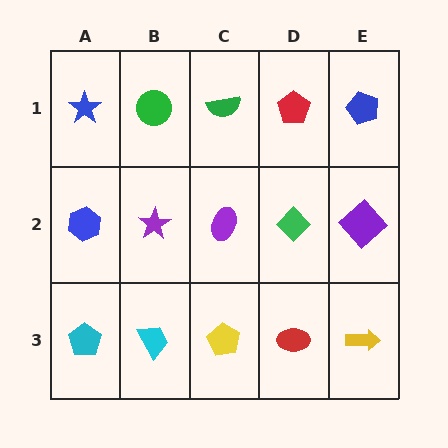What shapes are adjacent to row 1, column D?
A green diamond (row 2, column D), a green semicircle (row 1, column C), a blue pentagon (row 1, column E).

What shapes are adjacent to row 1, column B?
A purple star (row 2, column B), a blue star (row 1, column A), a green semicircle (row 1, column C).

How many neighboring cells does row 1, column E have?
2.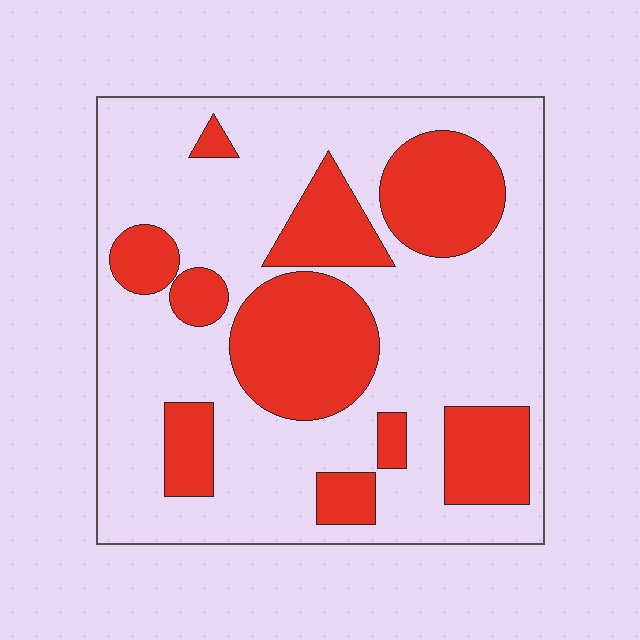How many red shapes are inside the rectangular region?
10.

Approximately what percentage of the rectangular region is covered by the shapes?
Approximately 30%.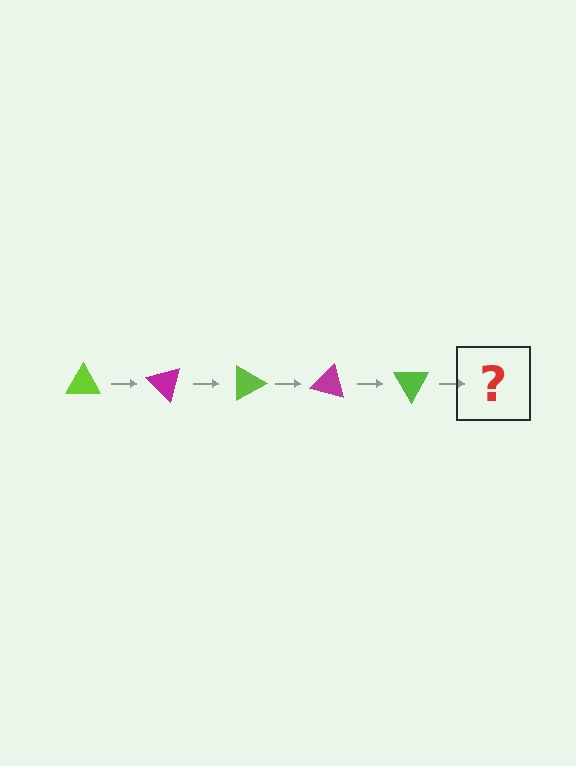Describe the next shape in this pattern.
It should be a magenta triangle, rotated 225 degrees from the start.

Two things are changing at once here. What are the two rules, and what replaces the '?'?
The two rules are that it rotates 45 degrees each step and the color cycles through lime and magenta. The '?' should be a magenta triangle, rotated 225 degrees from the start.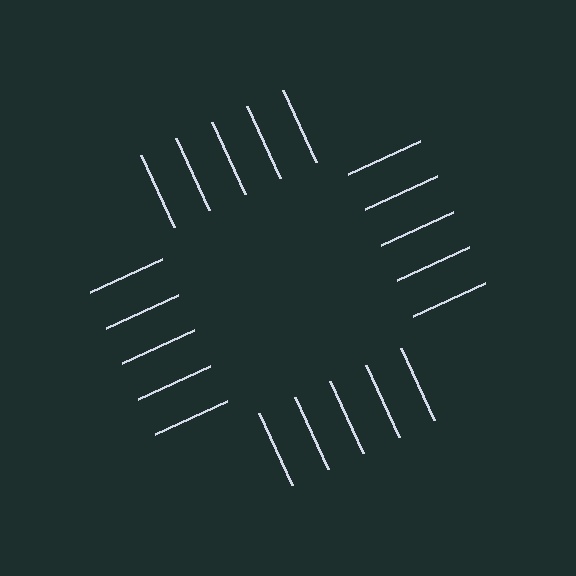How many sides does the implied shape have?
4 sides — the line-ends trace a square.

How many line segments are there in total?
20 — 5 along each of the 4 edges.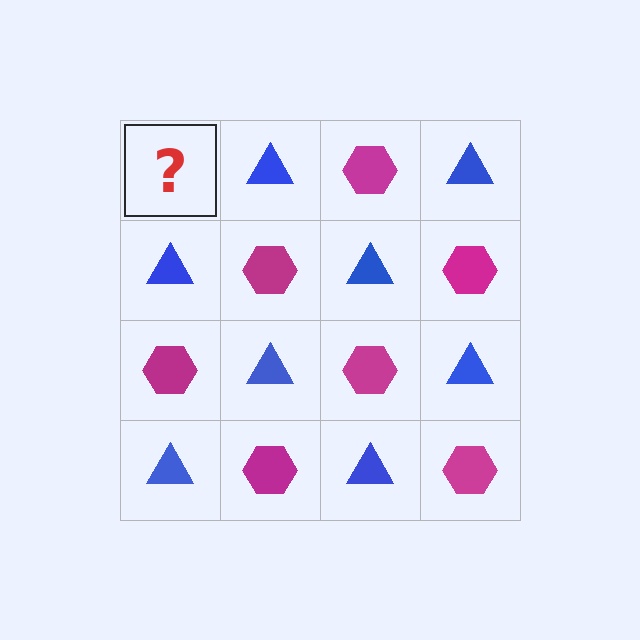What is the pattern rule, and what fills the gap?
The rule is that it alternates magenta hexagon and blue triangle in a checkerboard pattern. The gap should be filled with a magenta hexagon.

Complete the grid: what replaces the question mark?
The question mark should be replaced with a magenta hexagon.